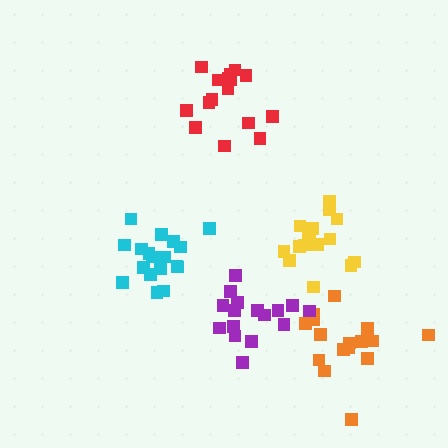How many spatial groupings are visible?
There are 5 spatial groupings.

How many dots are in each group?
Group 1: 17 dots, Group 2: 16 dots, Group 3: 17 dots, Group 4: 18 dots, Group 5: 16 dots (84 total).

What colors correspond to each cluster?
The clusters are colored: red, yellow, orange, cyan, purple.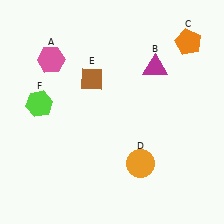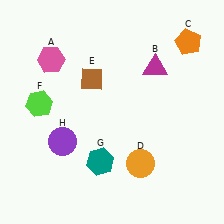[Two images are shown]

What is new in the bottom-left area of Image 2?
A teal hexagon (G) was added in the bottom-left area of Image 2.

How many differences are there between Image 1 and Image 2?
There are 2 differences between the two images.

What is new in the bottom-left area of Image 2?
A purple circle (H) was added in the bottom-left area of Image 2.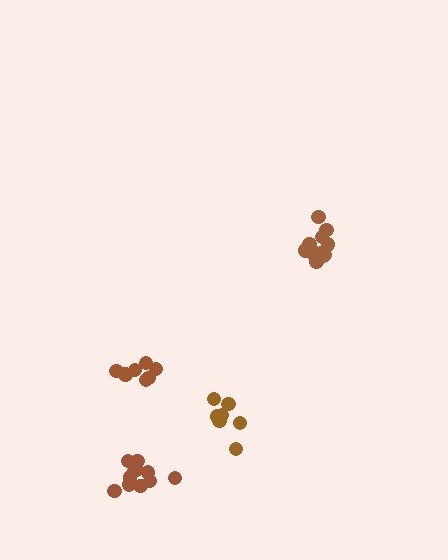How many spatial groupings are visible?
There are 4 spatial groupings.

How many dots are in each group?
Group 1: 7 dots, Group 2: 7 dots, Group 3: 12 dots, Group 4: 11 dots (37 total).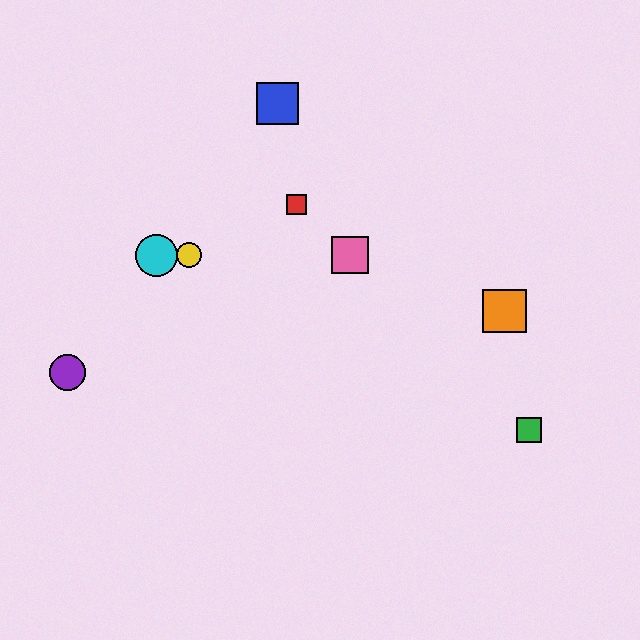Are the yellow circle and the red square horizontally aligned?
No, the yellow circle is at y≈255 and the red square is at y≈204.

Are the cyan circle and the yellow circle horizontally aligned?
Yes, both are at y≈255.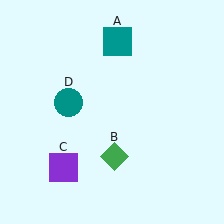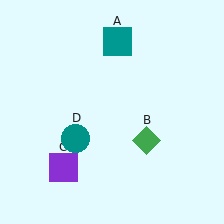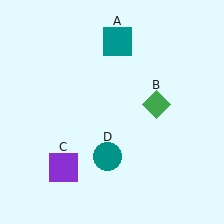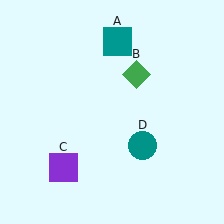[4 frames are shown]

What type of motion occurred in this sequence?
The green diamond (object B), teal circle (object D) rotated counterclockwise around the center of the scene.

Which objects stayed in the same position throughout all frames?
Teal square (object A) and purple square (object C) remained stationary.